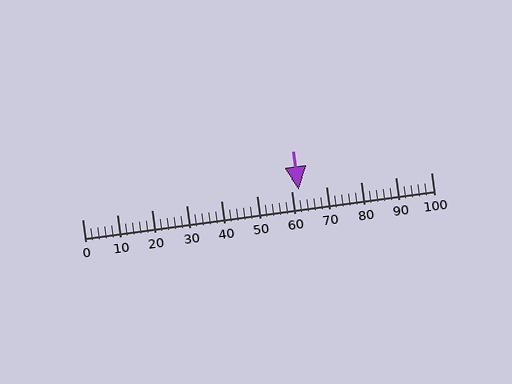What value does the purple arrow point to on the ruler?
The purple arrow points to approximately 62.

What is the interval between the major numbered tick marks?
The major tick marks are spaced 10 units apart.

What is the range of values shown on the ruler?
The ruler shows values from 0 to 100.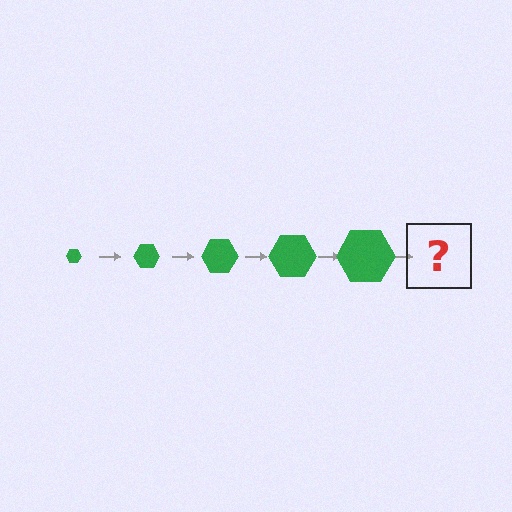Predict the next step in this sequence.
The next step is a green hexagon, larger than the previous one.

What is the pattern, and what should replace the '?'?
The pattern is that the hexagon gets progressively larger each step. The '?' should be a green hexagon, larger than the previous one.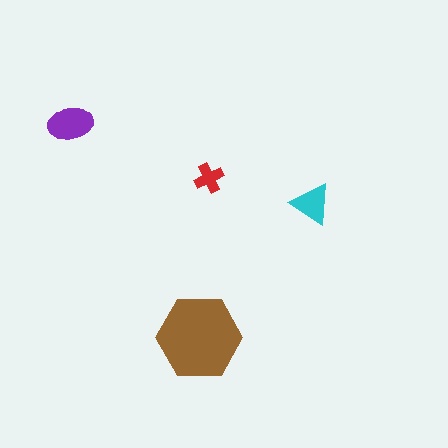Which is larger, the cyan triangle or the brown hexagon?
The brown hexagon.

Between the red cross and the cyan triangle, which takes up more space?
The cyan triangle.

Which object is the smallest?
The red cross.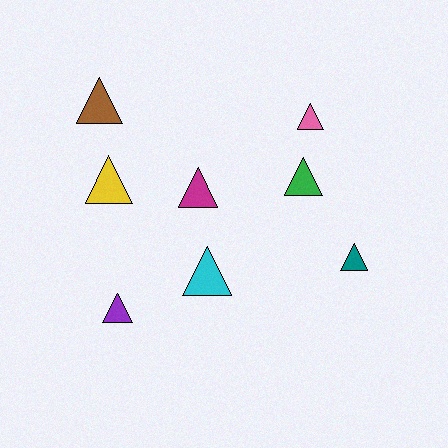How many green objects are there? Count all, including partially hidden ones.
There is 1 green object.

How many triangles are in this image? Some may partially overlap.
There are 8 triangles.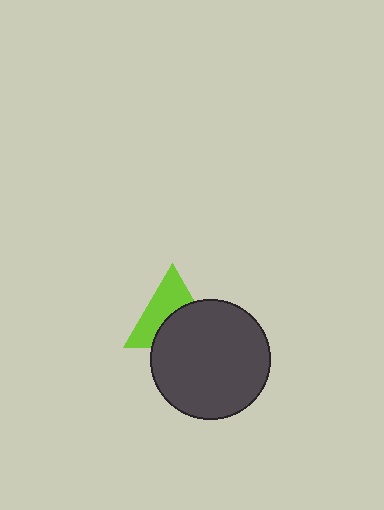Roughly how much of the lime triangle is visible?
About half of it is visible (roughly 52%).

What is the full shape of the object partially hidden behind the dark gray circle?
The partially hidden object is a lime triangle.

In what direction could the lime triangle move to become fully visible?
The lime triangle could move up. That would shift it out from behind the dark gray circle entirely.